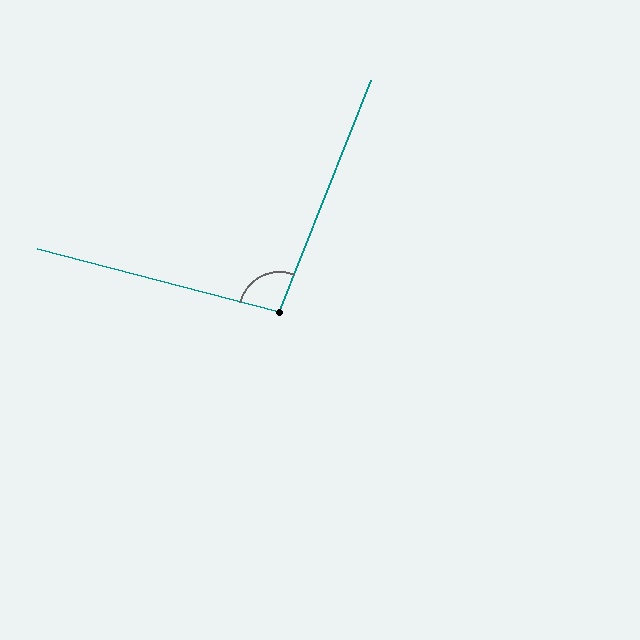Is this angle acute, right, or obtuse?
It is obtuse.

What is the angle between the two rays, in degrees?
Approximately 97 degrees.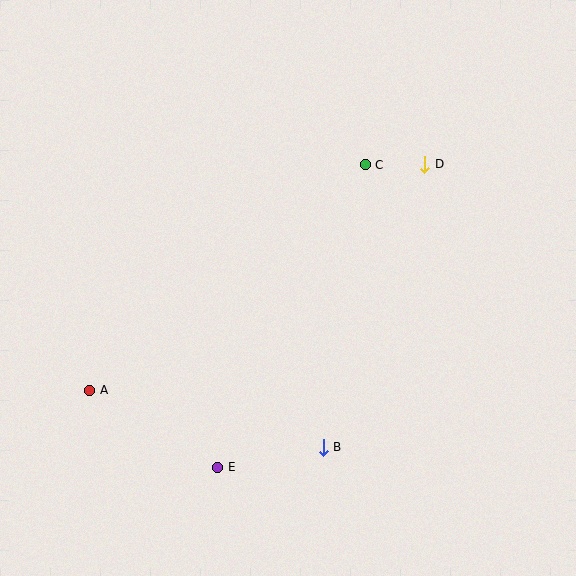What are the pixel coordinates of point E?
Point E is at (218, 467).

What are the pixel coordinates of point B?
Point B is at (323, 447).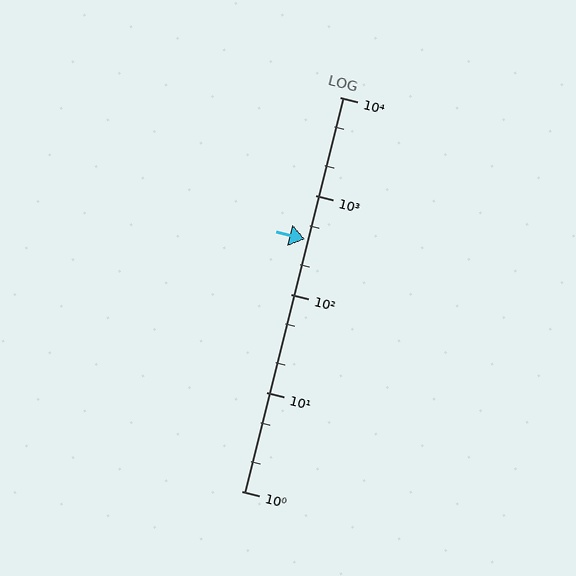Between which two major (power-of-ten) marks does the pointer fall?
The pointer is between 100 and 1000.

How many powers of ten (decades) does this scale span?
The scale spans 4 decades, from 1 to 10000.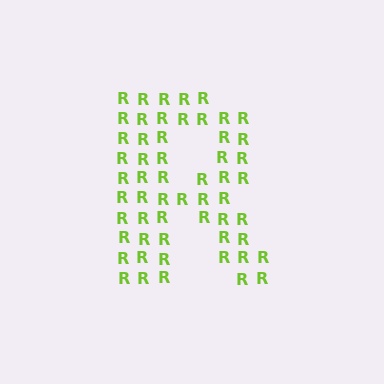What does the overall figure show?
The overall figure shows the letter R.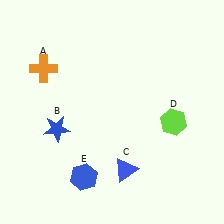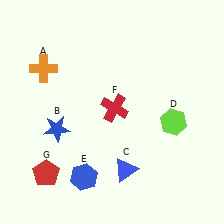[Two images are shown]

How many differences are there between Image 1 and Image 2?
There are 2 differences between the two images.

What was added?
A red cross (F), a red pentagon (G) were added in Image 2.